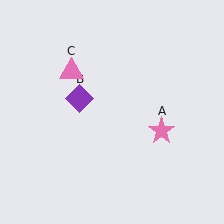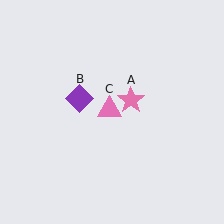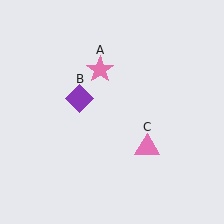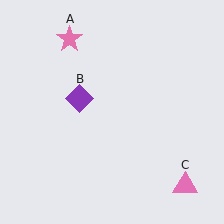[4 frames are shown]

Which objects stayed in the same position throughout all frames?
Purple diamond (object B) remained stationary.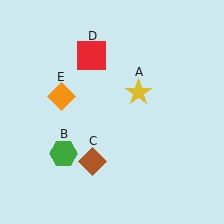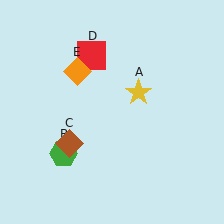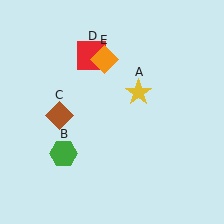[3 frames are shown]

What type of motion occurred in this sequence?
The brown diamond (object C), orange diamond (object E) rotated clockwise around the center of the scene.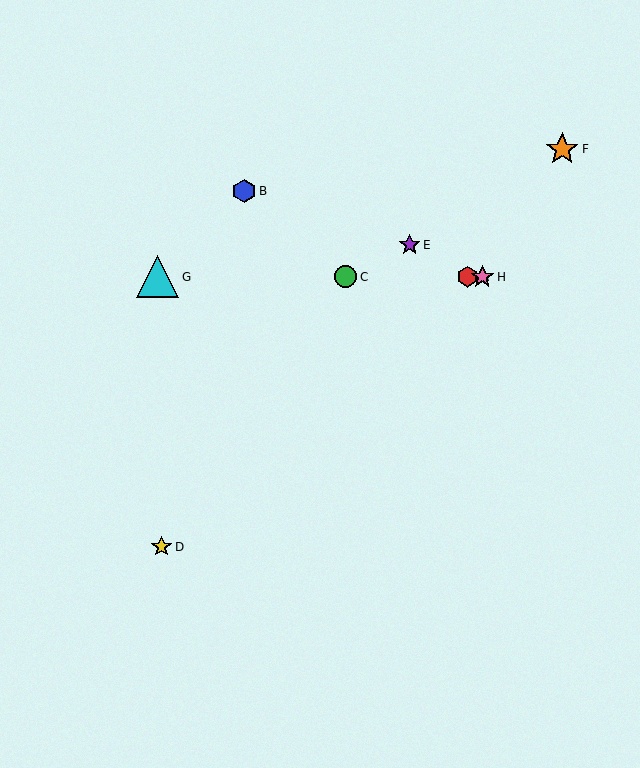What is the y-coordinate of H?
Object H is at y≈277.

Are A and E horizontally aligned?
No, A is at y≈277 and E is at y≈245.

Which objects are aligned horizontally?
Objects A, C, G, H are aligned horizontally.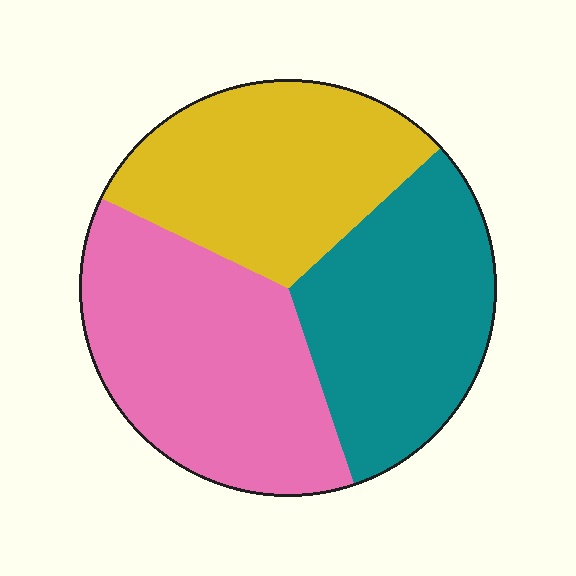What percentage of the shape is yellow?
Yellow takes up about one third (1/3) of the shape.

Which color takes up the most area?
Pink, at roughly 35%.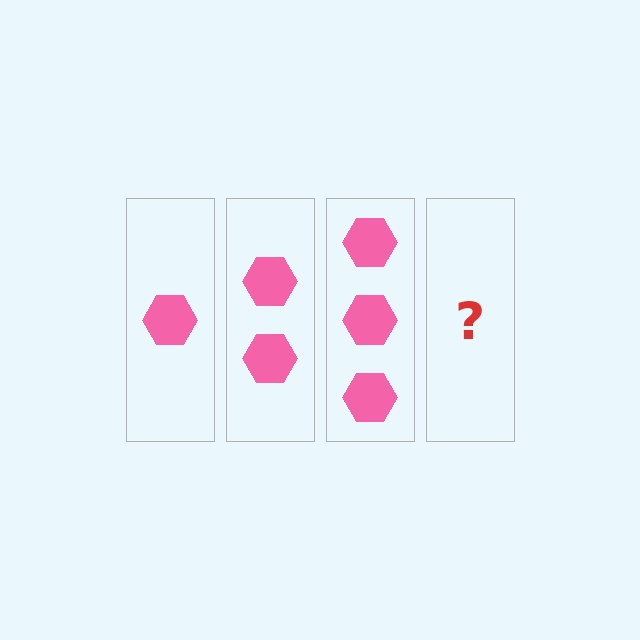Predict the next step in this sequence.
The next step is 4 hexagons.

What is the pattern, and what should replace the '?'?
The pattern is that each step adds one more hexagon. The '?' should be 4 hexagons.